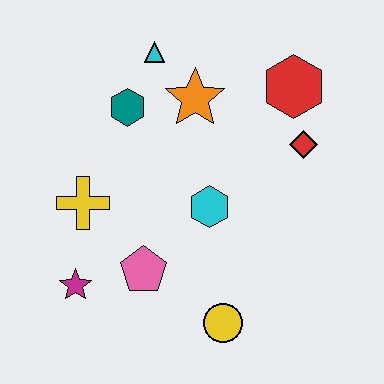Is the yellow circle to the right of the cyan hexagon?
Yes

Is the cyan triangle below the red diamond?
No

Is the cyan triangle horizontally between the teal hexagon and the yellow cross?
No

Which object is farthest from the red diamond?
The magenta star is farthest from the red diamond.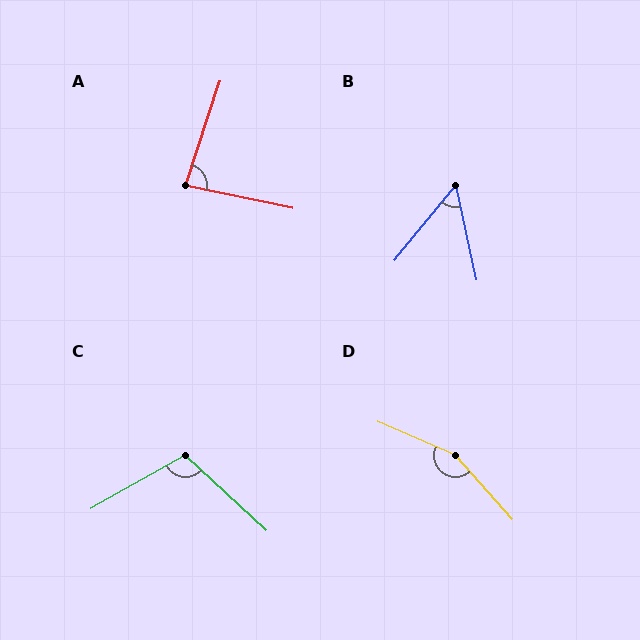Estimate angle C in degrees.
Approximately 108 degrees.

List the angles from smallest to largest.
B (51°), A (83°), C (108°), D (155°).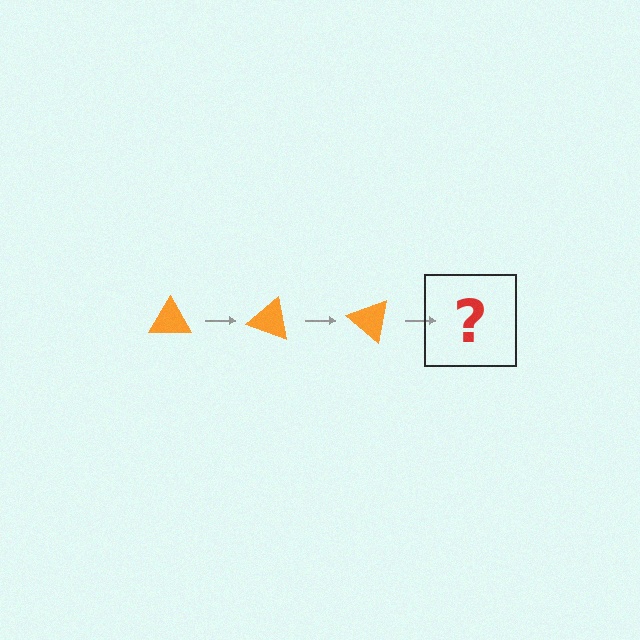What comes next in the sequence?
The next element should be an orange triangle rotated 60 degrees.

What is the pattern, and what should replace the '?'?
The pattern is that the triangle rotates 20 degrees each step. The '?' should be an orange triangle rotated 60 degrees.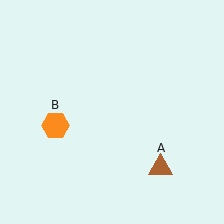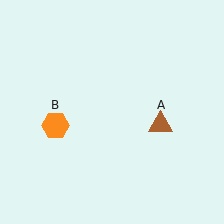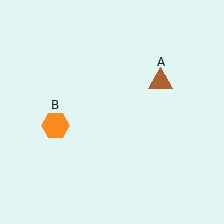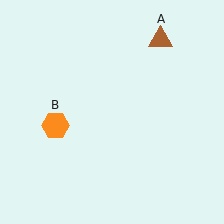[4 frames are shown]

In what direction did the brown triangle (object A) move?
The brown triangle (object A) moved up.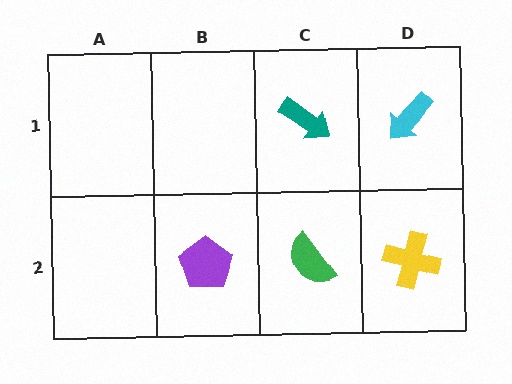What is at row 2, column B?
A purple pentagon.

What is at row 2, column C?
A green semicircle.